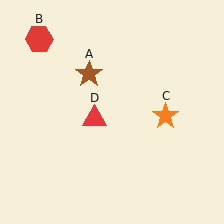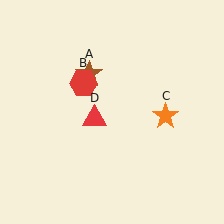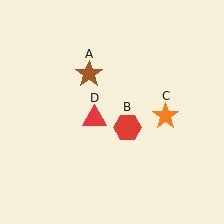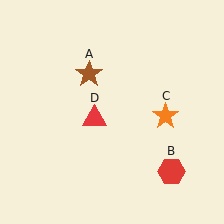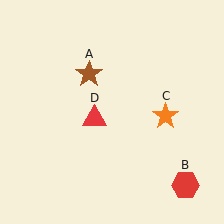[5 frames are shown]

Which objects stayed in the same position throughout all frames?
Brown star (object A) and orange star (object C) and red triangle (object D) remained stationary.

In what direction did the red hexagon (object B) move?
The red hexagon (object B) moved down and to the right.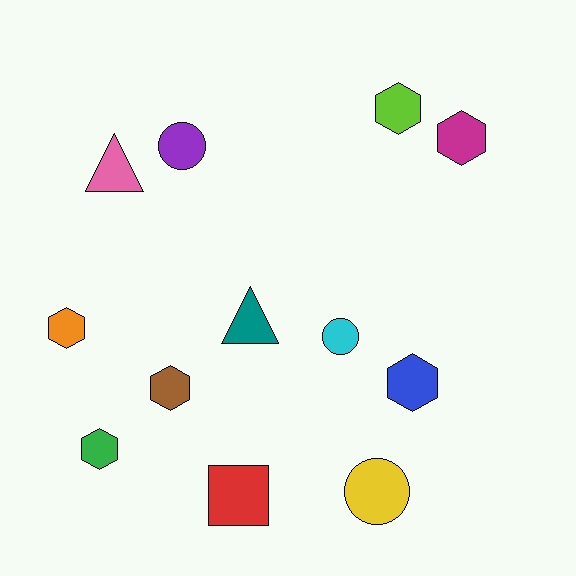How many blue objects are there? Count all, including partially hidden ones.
There is 1 blue object.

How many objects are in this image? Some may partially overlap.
There are 12 objects.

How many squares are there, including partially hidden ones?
There is 1 square.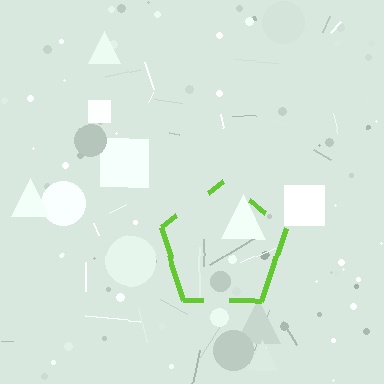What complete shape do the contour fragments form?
The contour fragments form a pentagon.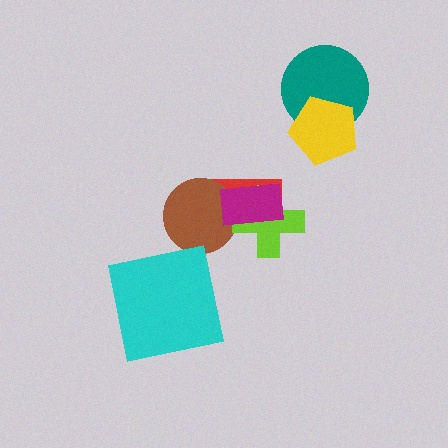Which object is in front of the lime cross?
The magenta rectangle is in front of the lime cross.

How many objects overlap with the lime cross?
2 objects overlap with the lime cross.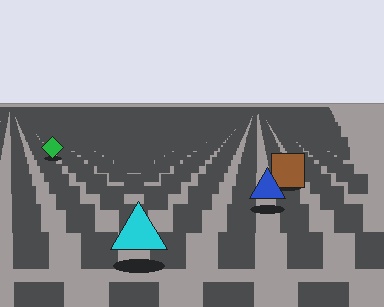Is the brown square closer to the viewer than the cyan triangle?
No. The cyan triangle is closer — you can tell from the texture gradient: the ground texture is coarser near it.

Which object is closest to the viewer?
The cyan triangle is closest. The texture marks near it are larger and more spread out.